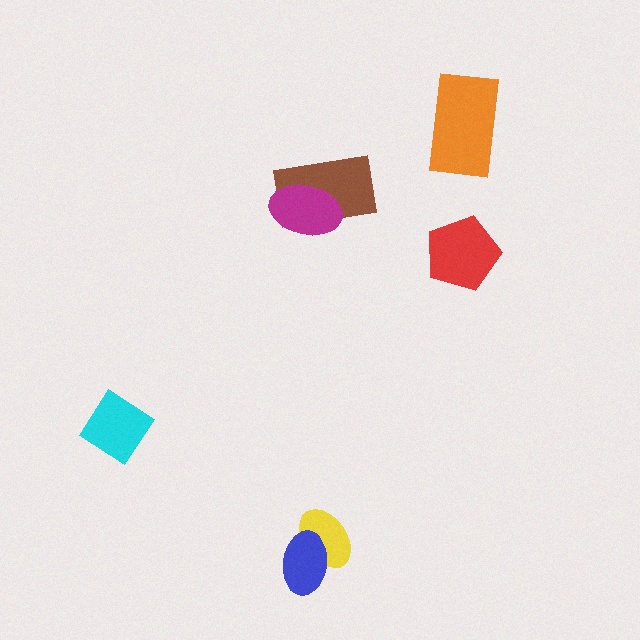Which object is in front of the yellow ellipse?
The blue ellipse is in front of the yellow ellipse.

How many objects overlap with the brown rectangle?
1 object overlaps with the brown rectangle.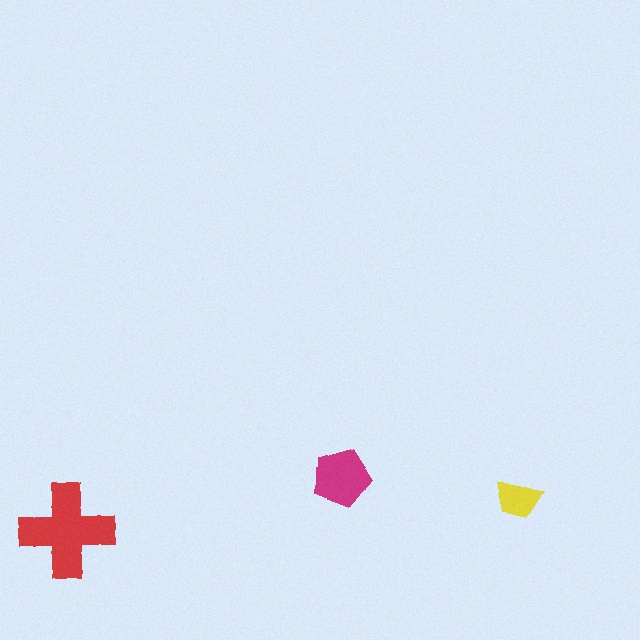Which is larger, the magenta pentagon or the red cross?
The red cross.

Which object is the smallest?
The yellow trapezoid.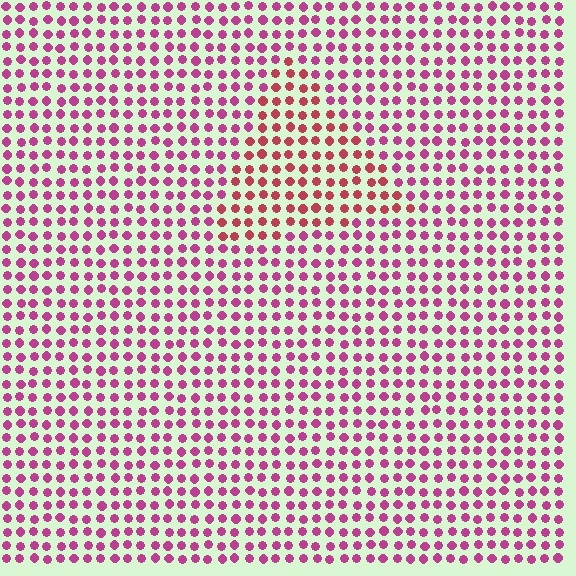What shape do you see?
I see a triangle.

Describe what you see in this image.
The image is filled with small magenta elements in a uniform arrangement. A triangle-shaped region is visible where the elements are tinted to a slightly different hue, forming a subtle color boundary.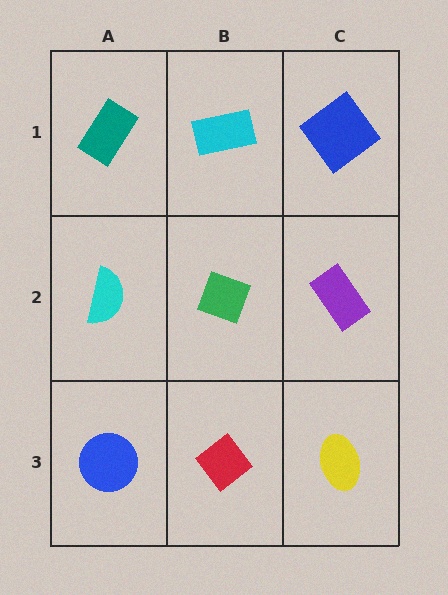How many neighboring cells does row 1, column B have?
3.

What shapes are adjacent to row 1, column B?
A green diamond (row 2, column B), a teal rectangle (row 1, column A), a blue diamond (row 1, column C).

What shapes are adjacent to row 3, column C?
A purple rectangle (row 2, column C), a red diamond (row 3, column B).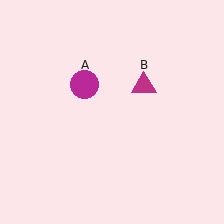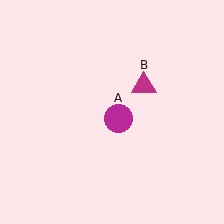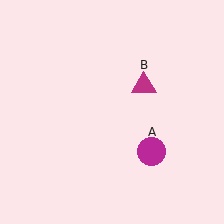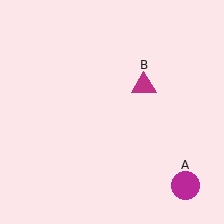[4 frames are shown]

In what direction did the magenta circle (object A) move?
The magenta circle (object A) moved down and to the right.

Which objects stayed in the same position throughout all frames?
Magenta triangle (object B) remained stationary.